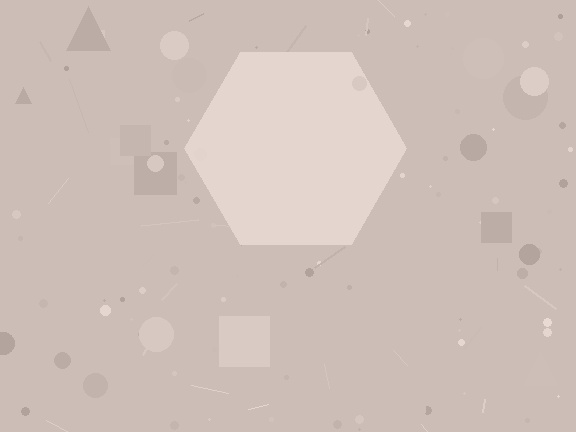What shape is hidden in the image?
A hexagon is hidden in the image.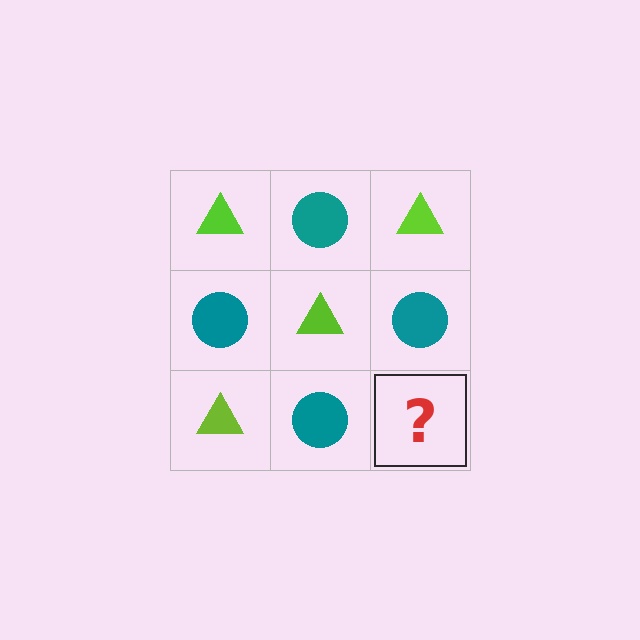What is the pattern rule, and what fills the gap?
The rule is that it alternates lime triangle and teal circle in a checkerboard pattern. The gap should be filled with a lime triangle.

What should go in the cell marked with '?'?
The missing cell should contain a lime triangle.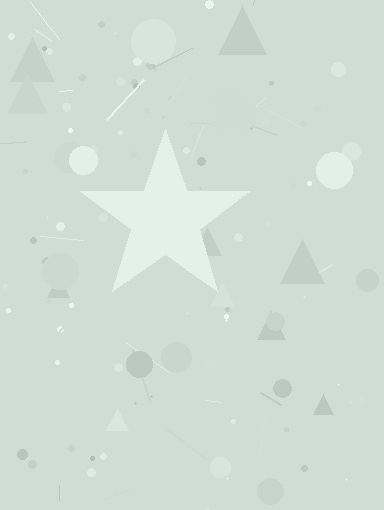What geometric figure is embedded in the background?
A star is embedded in the background.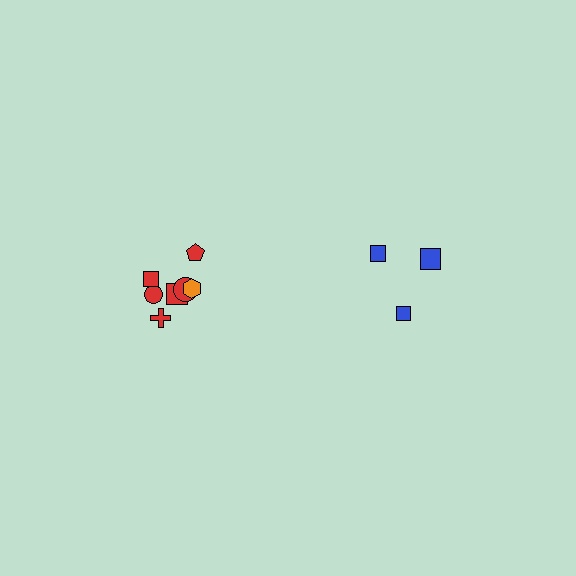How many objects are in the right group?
There are 3 objects.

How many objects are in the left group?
There are 7 objects.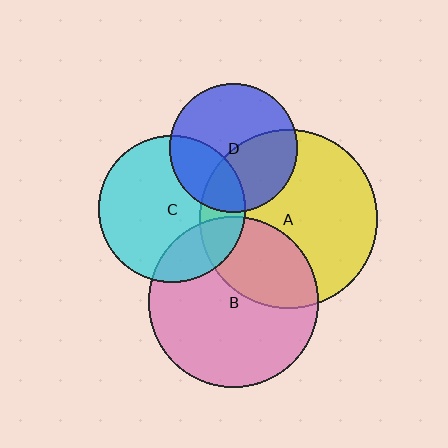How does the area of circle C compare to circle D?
Approximately 1.3 times.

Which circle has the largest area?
Circle A (yellow).